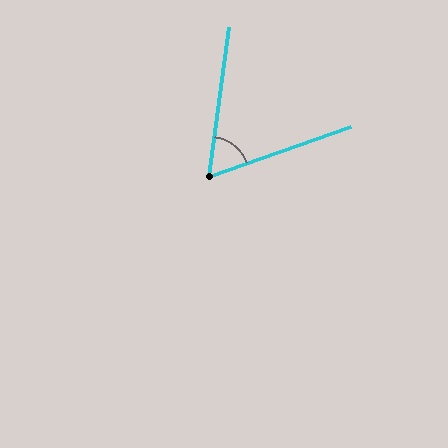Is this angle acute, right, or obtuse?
It is acute.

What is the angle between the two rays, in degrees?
Approximately 63 degrees.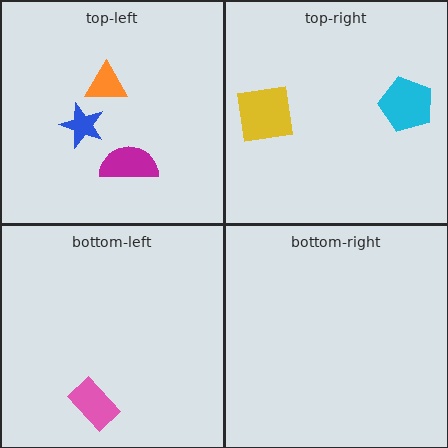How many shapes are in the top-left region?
3.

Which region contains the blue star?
The top-left region.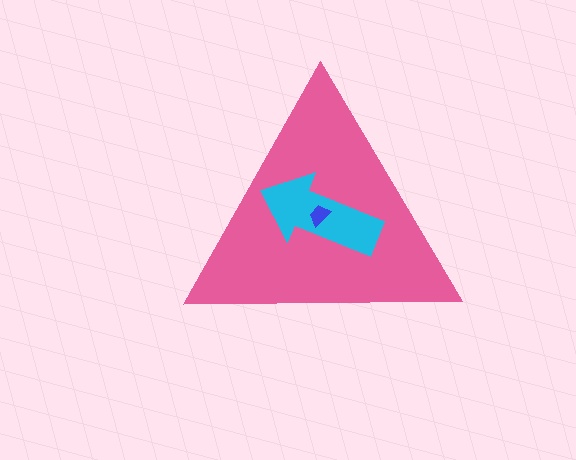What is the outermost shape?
The pink triangle.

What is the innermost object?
The blue trapezoid.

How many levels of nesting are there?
3.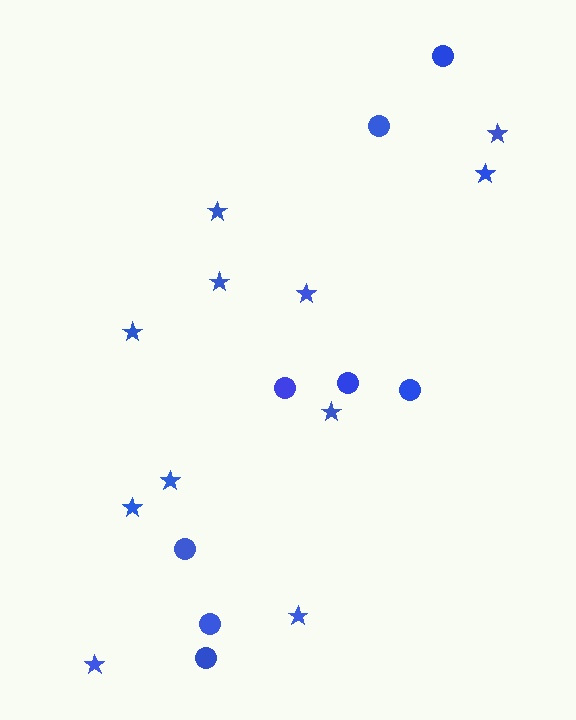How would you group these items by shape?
There are 2 groups: one group of stars (11) and one group of circles (8).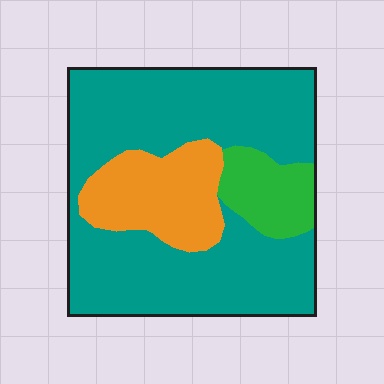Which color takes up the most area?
Teal, at roughly 70%.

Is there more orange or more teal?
Teal.